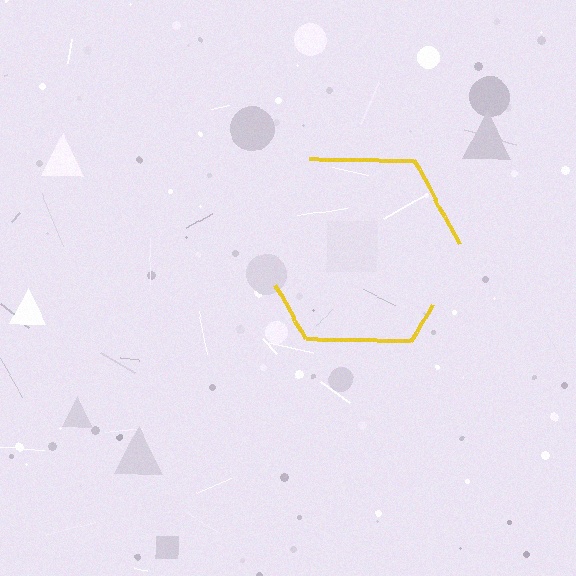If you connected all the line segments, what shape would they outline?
They would outline a hexagon.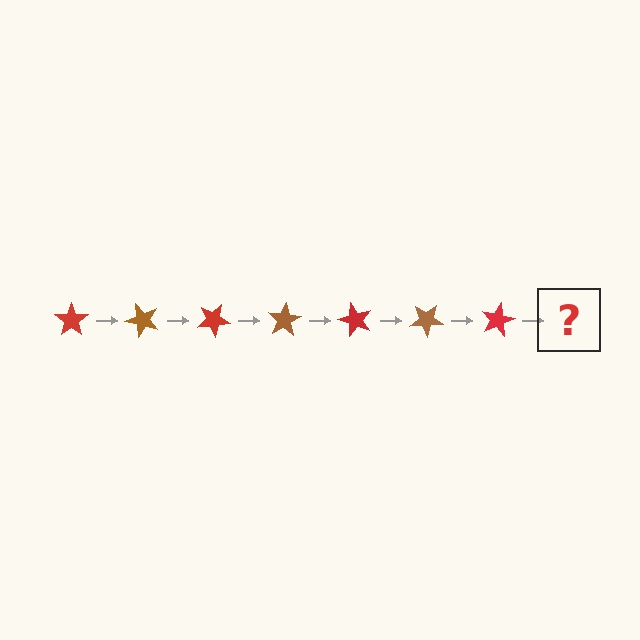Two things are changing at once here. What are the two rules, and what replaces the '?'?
The two rules are that it rotates 50 degrees each step and the color cycles through red and brown. The '?' should be a brown star, rotated 350 degrees from the start.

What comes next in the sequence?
The next element should be a brown star, rotated 350 degrees from the start.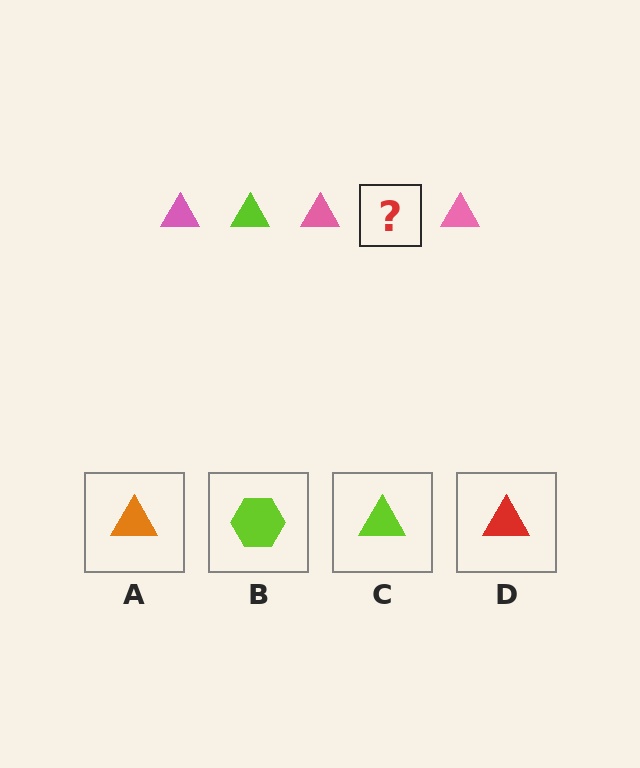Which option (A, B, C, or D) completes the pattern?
C.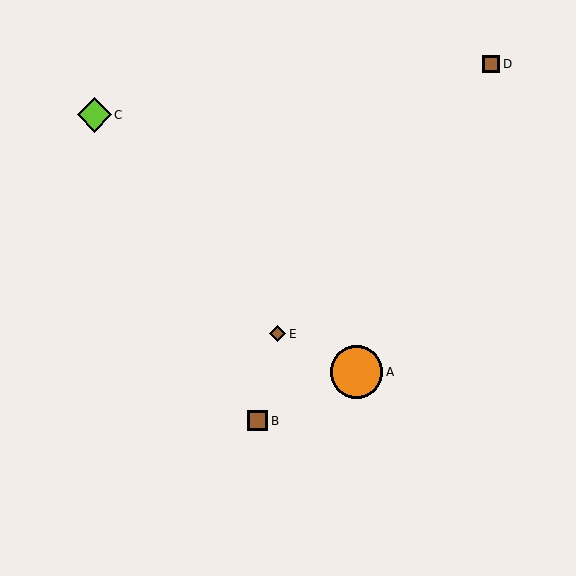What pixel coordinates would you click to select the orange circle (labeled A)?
Click at (357, 372) to select the orange circle A.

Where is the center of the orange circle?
The center of the orange circle is at (357, 372).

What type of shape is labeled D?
Shape D is a brown square.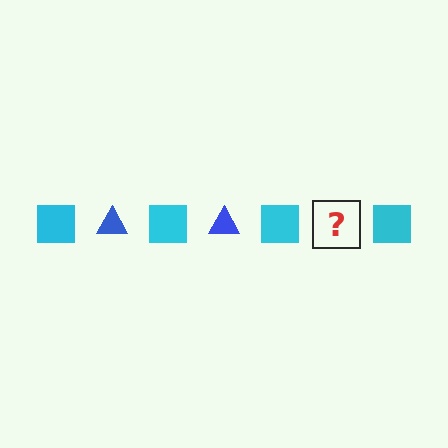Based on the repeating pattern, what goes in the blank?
The blank should be a blue triangle.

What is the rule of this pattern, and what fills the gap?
The rule is that the pattern alternates between cyan square and blue triangle. The gap should be filled with a blue triangle.